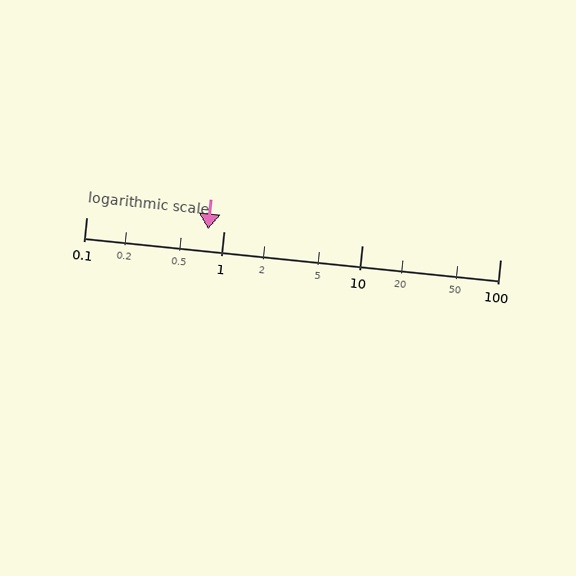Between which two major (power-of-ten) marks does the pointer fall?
The pointer is between 0.1 and 1.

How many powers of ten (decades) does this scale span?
The scale spans 3 decades, from 0.1 to 100.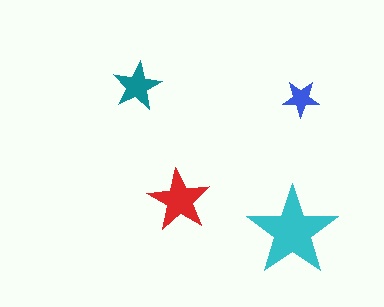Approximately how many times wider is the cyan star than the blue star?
About 2.5 times wider.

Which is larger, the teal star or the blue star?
The teal one.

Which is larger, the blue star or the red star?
The red one.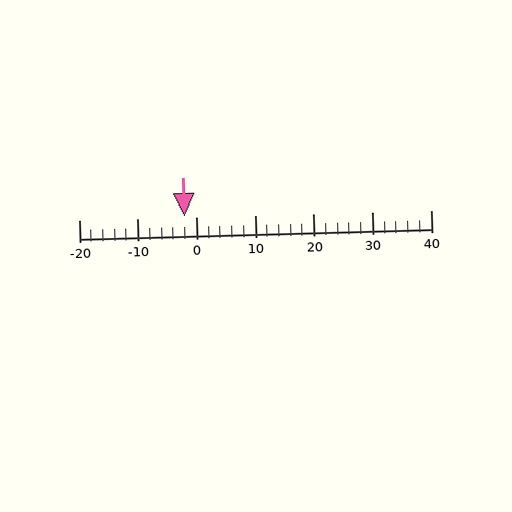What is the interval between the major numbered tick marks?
The major tick marks are spaced 10 units apart.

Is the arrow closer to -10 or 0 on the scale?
The arrow is closer to 0.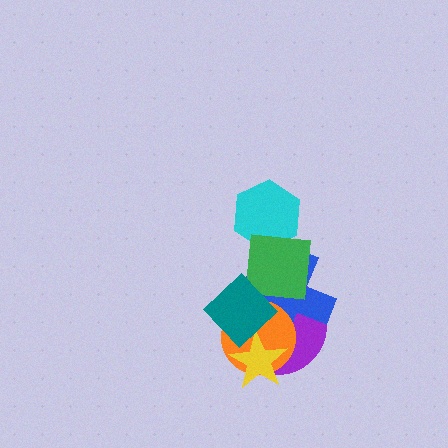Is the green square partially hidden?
Yes, it is partially covered by another shape.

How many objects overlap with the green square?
4 objects overlap with the green square.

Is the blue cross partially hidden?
Yes, it is partially covered by another shape.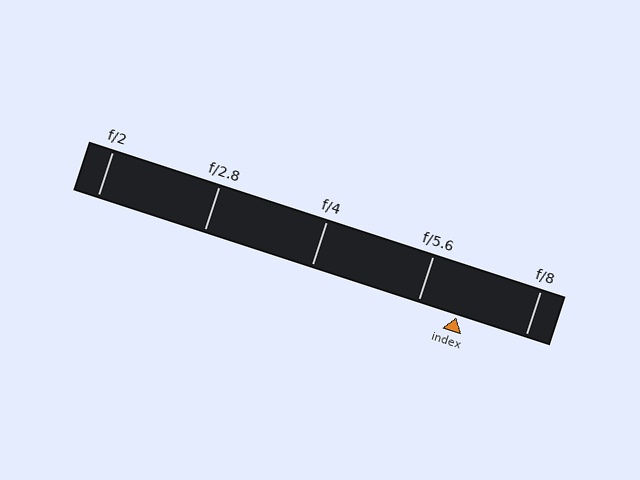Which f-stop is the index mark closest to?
The index mark is closest to f/5.6.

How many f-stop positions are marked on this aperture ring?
There are 5 f-stop positions marked.